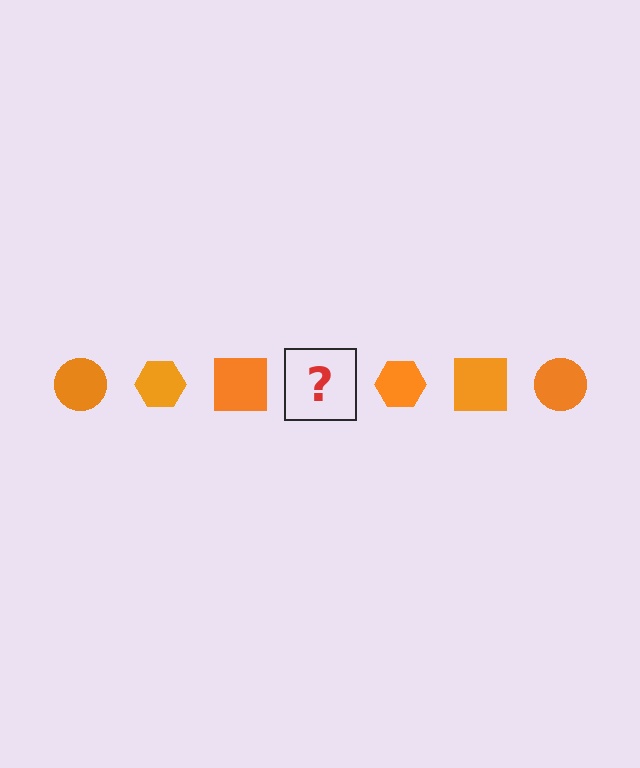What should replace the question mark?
The question mark should be replaced with an orange circle.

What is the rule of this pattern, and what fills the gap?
The rule is that the pattern cycles through circle, hexagon, square shapes in orange. The gap should be filled with an orange circle.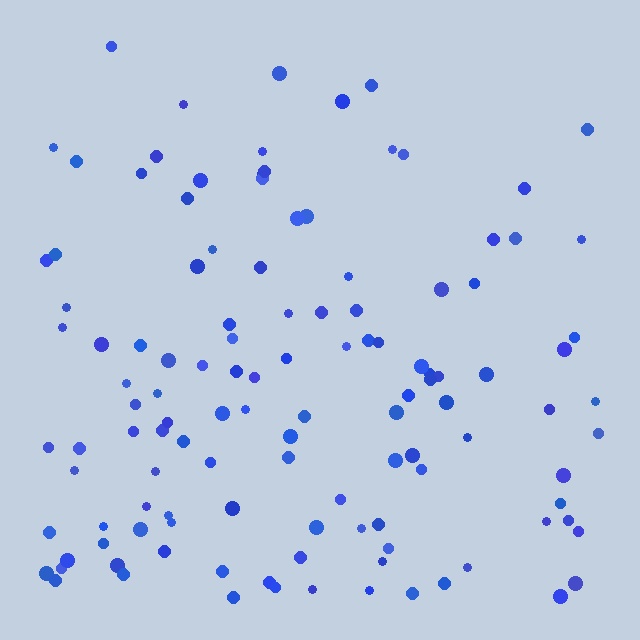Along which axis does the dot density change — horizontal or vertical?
Vertical.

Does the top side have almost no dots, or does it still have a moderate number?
Still a moderate number, just noticeably fewer than the bottom.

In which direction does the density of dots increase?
From top to bottom, with the bottom side densest.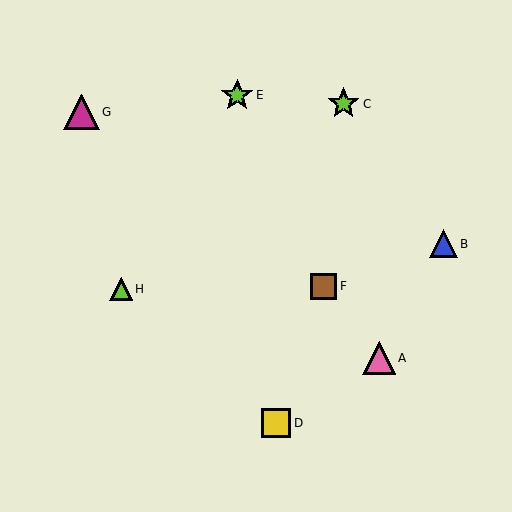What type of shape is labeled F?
Shape F is a brown square.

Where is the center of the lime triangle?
The center of the lime triangle is at (121, 289).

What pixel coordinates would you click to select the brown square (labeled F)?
Click at (324, 286) to select the brown square F.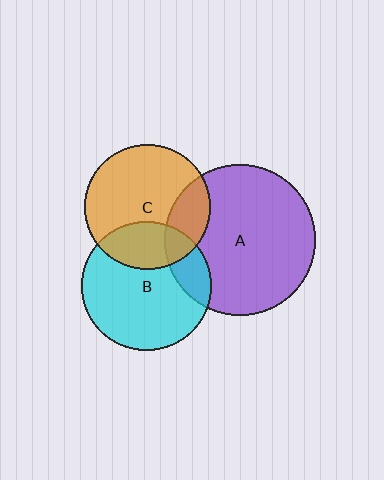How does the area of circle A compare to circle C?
Approximately 1.4 times.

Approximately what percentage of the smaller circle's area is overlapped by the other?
Approximately 25%.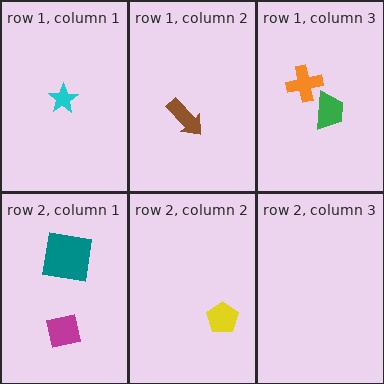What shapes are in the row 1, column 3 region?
The green trapezoid, the orange cross.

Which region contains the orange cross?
The row 1, column 3 region.